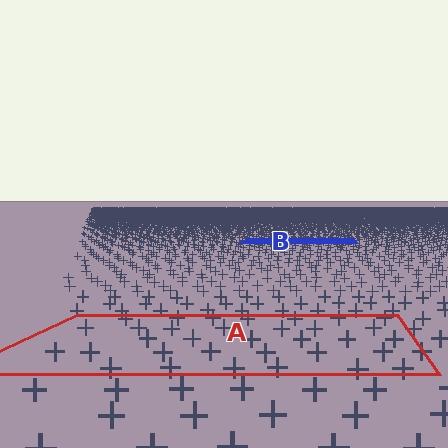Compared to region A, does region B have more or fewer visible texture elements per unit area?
Region B has more texture elements per unit area — they are packed more densely because it is farther away.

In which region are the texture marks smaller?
The texture marks are smaller in region B, because it is farther away.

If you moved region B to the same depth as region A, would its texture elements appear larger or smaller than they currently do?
They would appear larger. At a closer depth, the same texture elements are projected at a bigger on-screen size.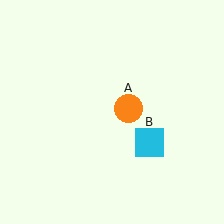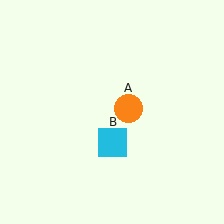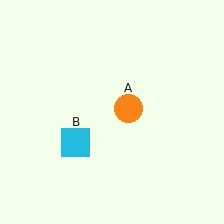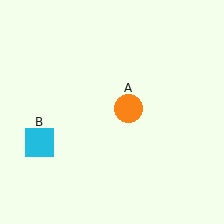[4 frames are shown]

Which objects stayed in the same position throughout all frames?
Orange circle (object A) remained stationary.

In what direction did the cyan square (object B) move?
The cyan square (object B) moved left.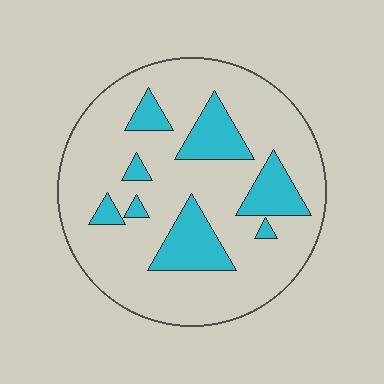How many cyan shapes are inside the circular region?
8.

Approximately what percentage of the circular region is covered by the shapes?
Approximately 20%.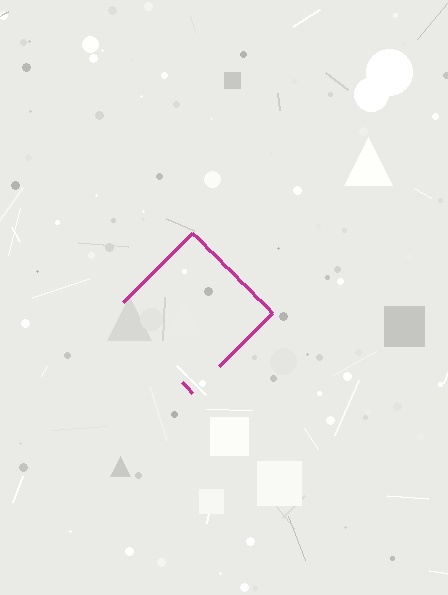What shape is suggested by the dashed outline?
The dashed outline suggests a diamond.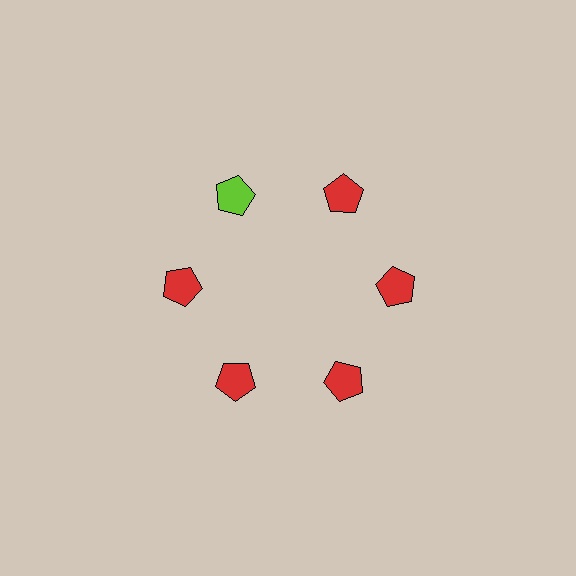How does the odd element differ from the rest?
It has a different color: lime instead of red.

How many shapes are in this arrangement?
There are 6 shapes arranged in a ring pattern.